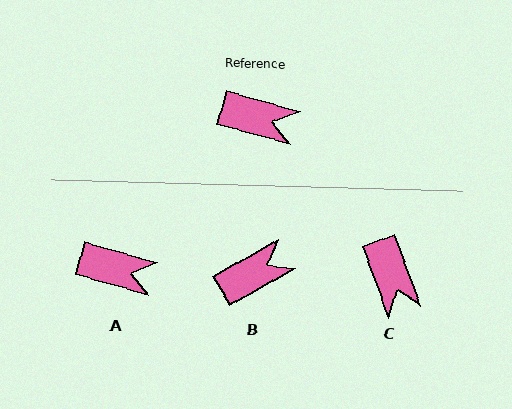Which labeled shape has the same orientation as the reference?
A.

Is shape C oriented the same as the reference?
No, it is off by about 54 degrees.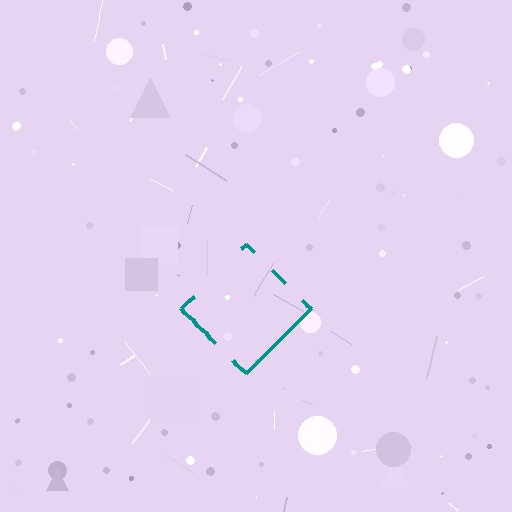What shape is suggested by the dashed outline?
The dashed outline suggests a diamond.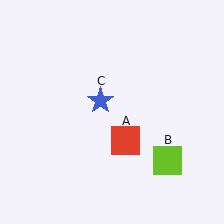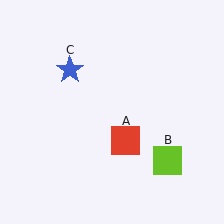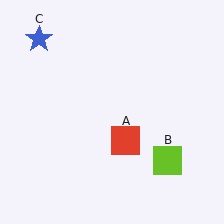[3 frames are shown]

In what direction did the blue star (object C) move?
The blue star (object C) moved up and to the left.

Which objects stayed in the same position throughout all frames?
Red square (object A) and lime square (object B) remained stationary.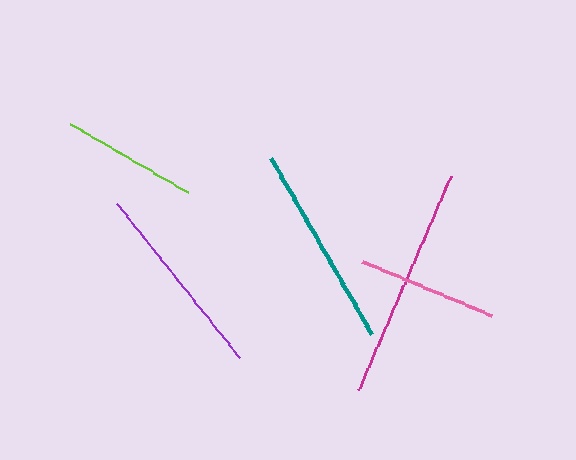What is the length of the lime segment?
The lime segment is approximately 136 pixels long.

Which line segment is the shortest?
The lime line is the shortest at approximately 136 pixels.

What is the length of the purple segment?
The purple segment is approximately 197 pixels long.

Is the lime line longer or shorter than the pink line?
The pink line is longer than the lime line.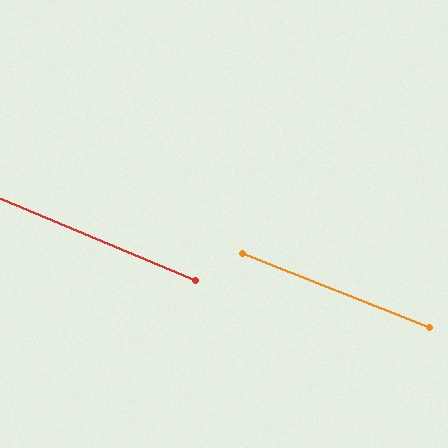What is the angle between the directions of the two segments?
Approximately 1 degree.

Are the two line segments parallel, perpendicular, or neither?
Parallel — their directions differ by only 0.8°.